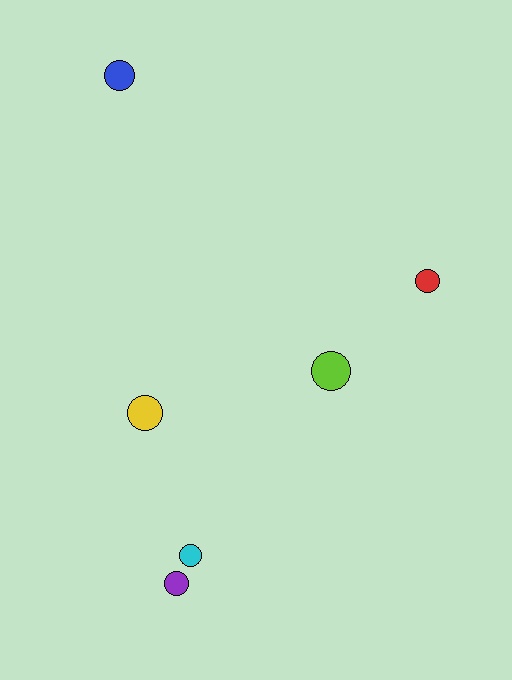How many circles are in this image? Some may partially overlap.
There are 6 circles.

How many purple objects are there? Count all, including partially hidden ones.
There is 1 purple object.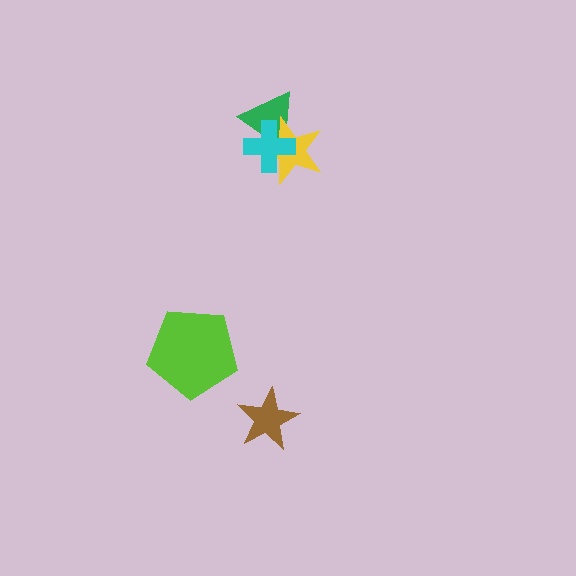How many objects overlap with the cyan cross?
2 objects overlap with the cyan cross.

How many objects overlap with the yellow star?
2 objects overlap with the yellow star.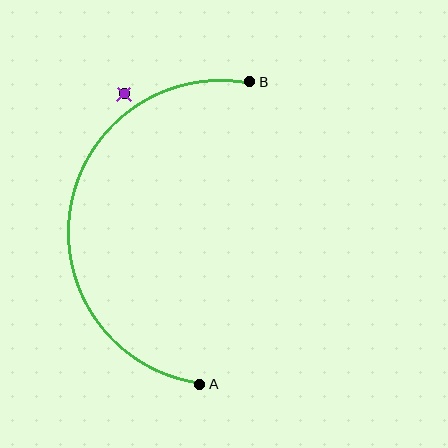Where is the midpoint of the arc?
The arc midpoint is the point on the curve farthest from the straight line joining A and B. It sits to the left of that line.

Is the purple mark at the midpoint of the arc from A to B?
No — the purple mark does not lie on the arc at all. It sits slightly outside the curve.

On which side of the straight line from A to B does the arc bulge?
The arc bulges to the left of the straight line connecting A and B.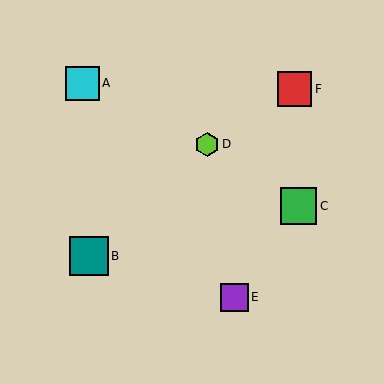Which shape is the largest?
The teal square (labeled B) is the largest.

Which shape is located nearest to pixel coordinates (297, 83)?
The red square (labeled F) at (295, 89) is nearest to that location.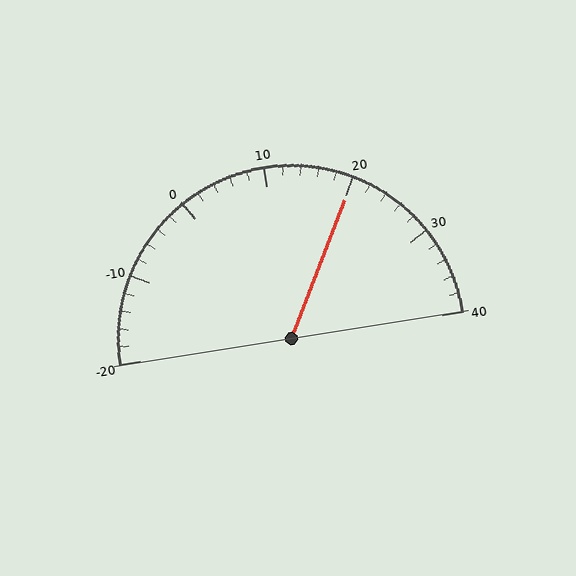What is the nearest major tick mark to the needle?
The nearest major tick mark is 20.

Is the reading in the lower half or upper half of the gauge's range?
The reading is in the upper half of the range (-20 to 40).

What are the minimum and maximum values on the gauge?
The gauge ranges from -20 to 40.